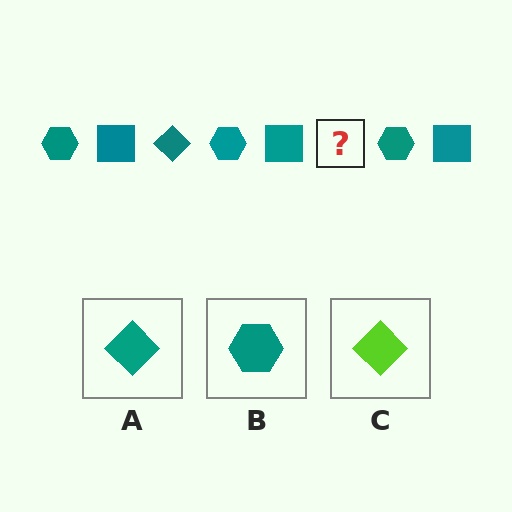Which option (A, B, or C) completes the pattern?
A.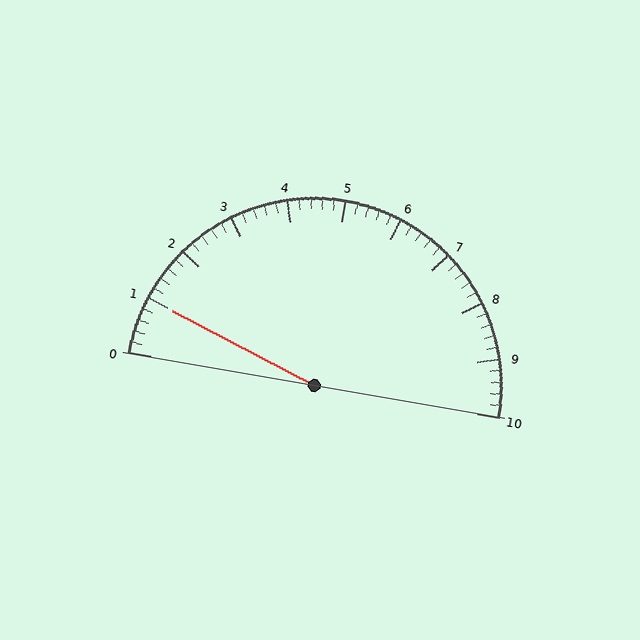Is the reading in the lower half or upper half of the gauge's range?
The reading is in the lower half of the range (0 to 10).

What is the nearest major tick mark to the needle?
The nearest major tick mark is 1.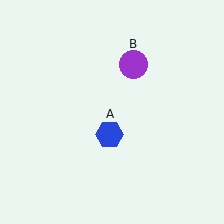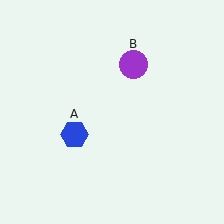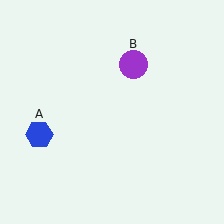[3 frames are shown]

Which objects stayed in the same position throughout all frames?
Purple circle (object B) remained stationary.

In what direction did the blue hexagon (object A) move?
The blue hexagon (object A) moved left.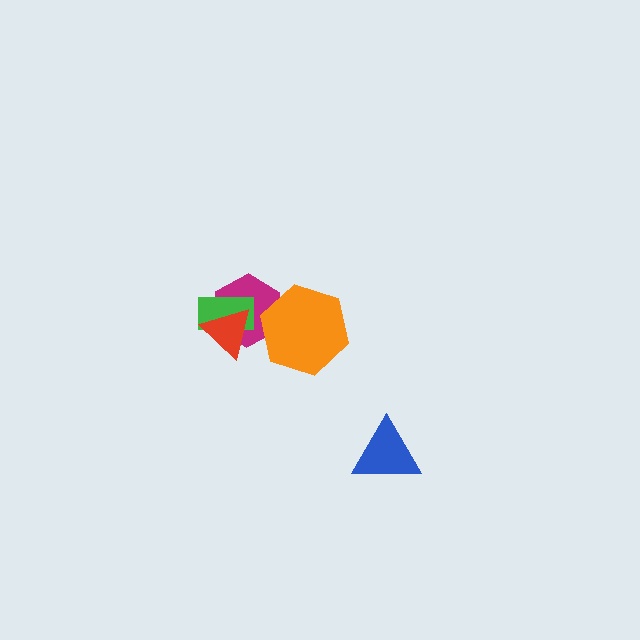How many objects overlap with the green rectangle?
2 objects overlap with the green rectangle.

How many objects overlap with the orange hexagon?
1 object overlaps with the orange hexagon.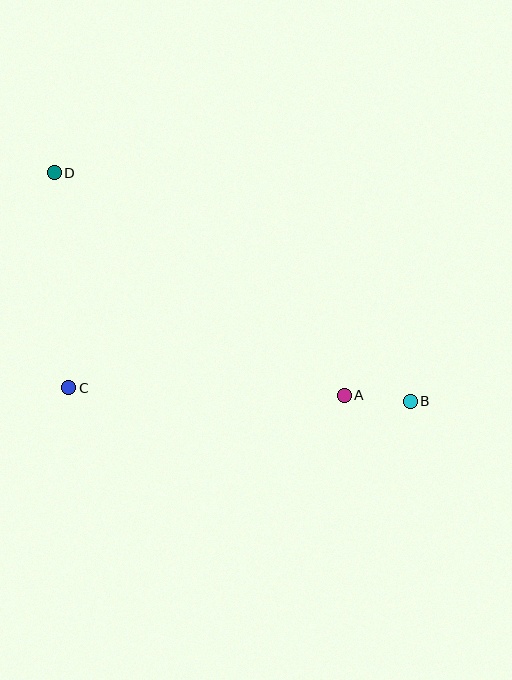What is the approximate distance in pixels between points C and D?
The distance between C and D is approximately 215 pixels.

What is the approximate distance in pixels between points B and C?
The distance between B and C is approximately 342 pixels.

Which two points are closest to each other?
Points A and B are closest to each other.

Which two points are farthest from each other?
Points B and D are farthest from each other.